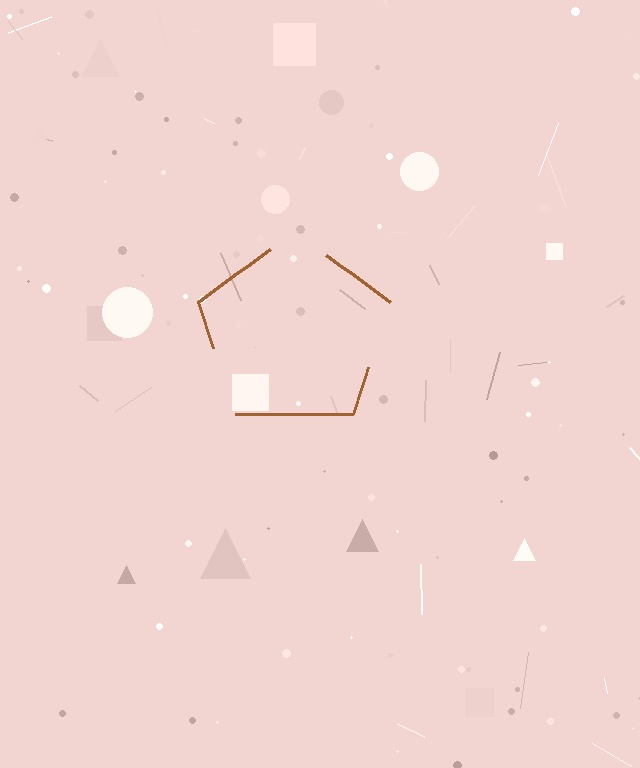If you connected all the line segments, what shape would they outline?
They would outline a pentagon.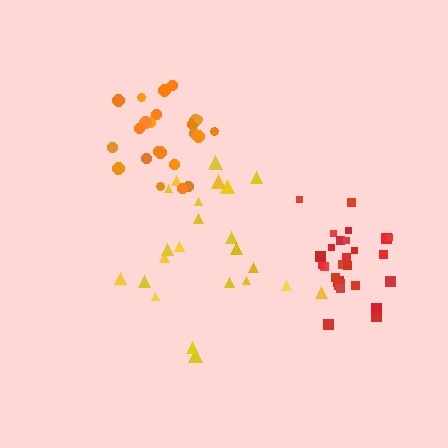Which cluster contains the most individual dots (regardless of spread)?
Red (26).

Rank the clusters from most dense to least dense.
red, orange, yellow.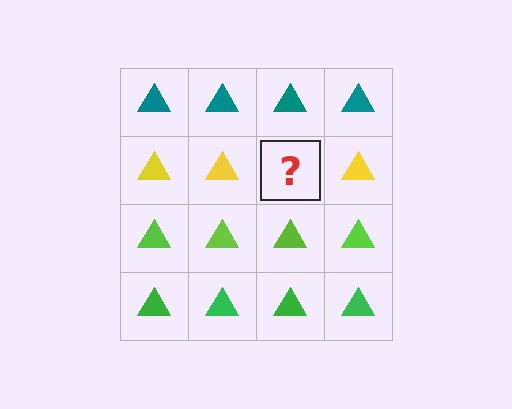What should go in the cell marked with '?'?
The missing cell should contain a yellow triangle.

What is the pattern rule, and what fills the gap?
The rule is that each row has a consistent color. The gap should be filled with a yellow triangle.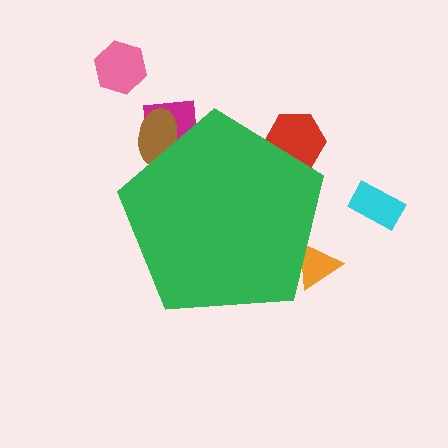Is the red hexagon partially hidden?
Yes, the red hexagon is partially hidden behind the green pentagon.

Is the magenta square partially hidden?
Yes, the magenta square is partially hidden behind the green pentagon.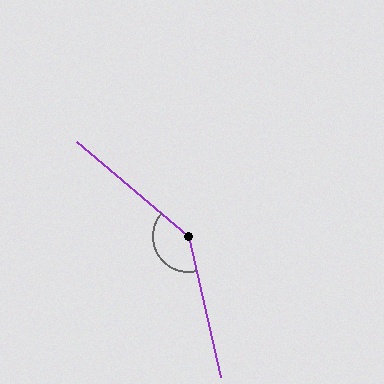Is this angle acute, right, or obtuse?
It is obtuse.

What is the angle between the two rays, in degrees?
Approximately 143 degrees.